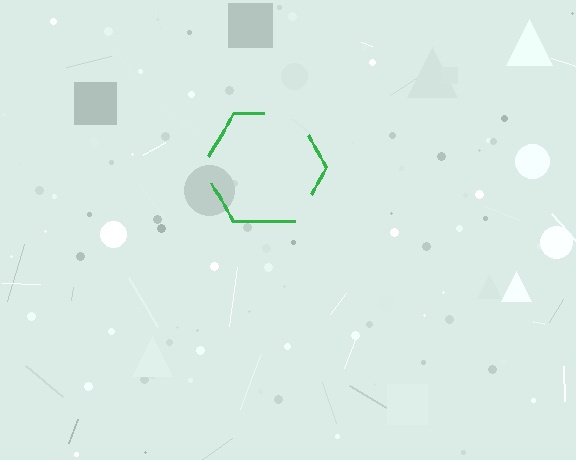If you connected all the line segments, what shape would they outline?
They would outline a hexagon.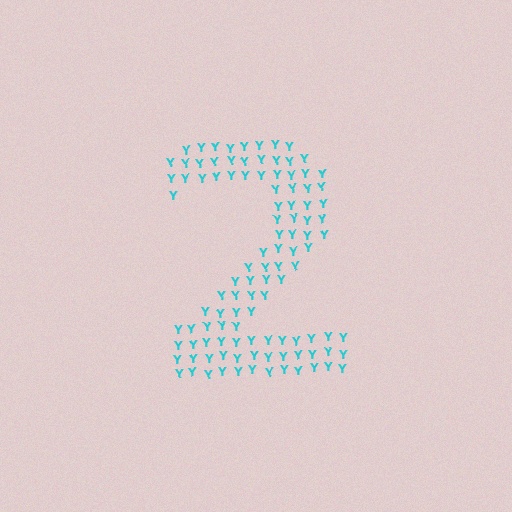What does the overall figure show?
The overall figure shows the digit 2.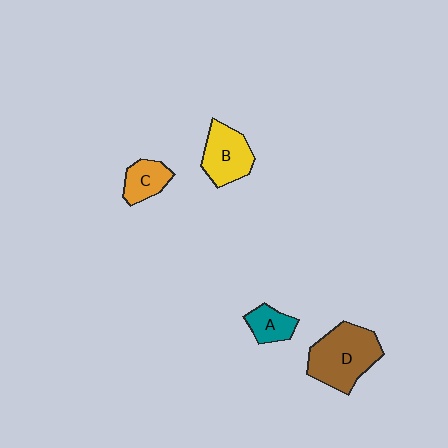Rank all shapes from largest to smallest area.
From largest to smallest: D (brown), B (yellow), C (orange), A (teal).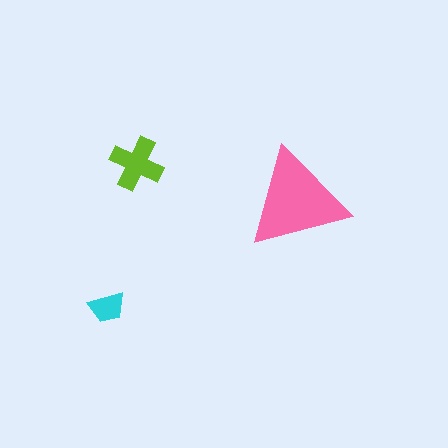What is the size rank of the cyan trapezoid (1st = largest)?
3rd.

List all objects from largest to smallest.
The pink triangle, the lime cross, the cyan trapezoid.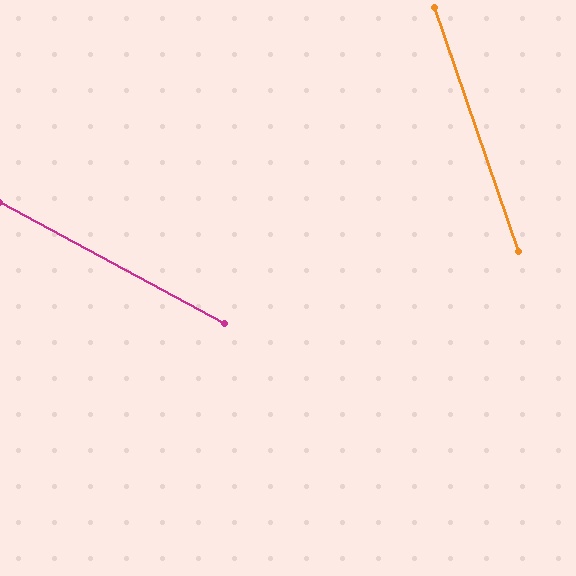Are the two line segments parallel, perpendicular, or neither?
Neither parallel nor perpendicular — they differ by about 43°.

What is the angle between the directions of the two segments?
Approximately 43 degrees.